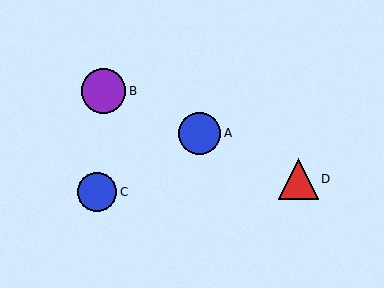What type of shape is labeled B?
Shape B is a purple circle.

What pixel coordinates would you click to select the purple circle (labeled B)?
Click at (103, 91) to select the purple circle B.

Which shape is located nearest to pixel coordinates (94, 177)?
The blue circle (labeled C) at (97, 192) is nearest to that location.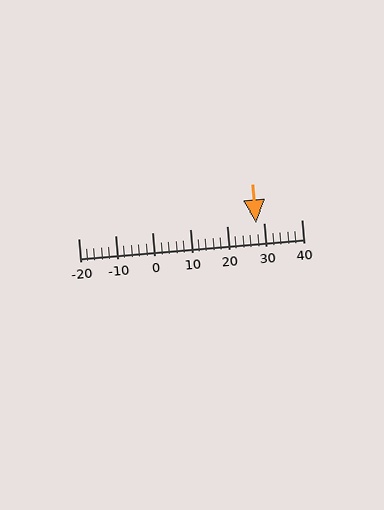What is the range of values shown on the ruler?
The ruler shows values from -20 to 40.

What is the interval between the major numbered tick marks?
The major tick marks are spaced 10 units apart.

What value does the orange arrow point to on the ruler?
The orange arrow points to approximately 28.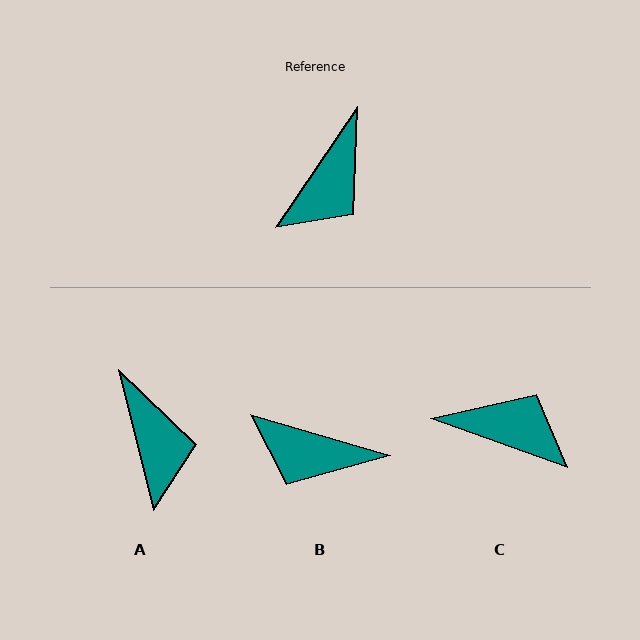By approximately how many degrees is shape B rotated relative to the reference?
Approximately 72 degrees clockwise.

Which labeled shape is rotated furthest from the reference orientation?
C, about 104 degrees away.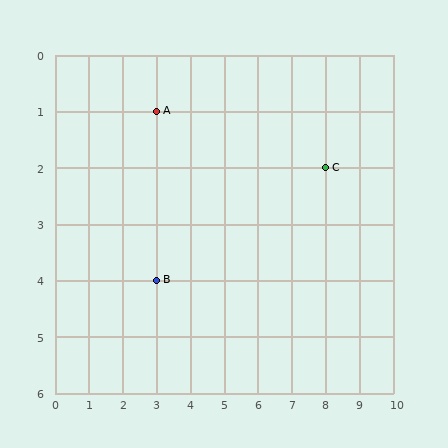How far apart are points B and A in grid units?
Points B and A are 3 rows apart.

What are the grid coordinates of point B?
Point B is at grid coordinates (3, 4).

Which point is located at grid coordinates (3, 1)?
Point A is at (3, 1).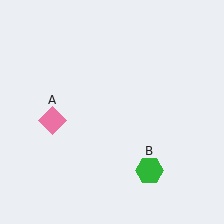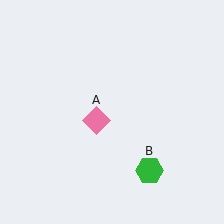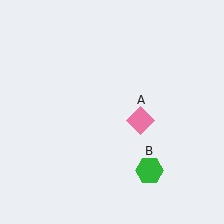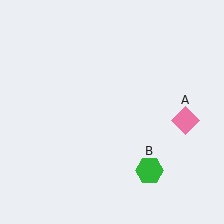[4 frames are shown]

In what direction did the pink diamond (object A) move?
The pink diamond (object A) moved right.